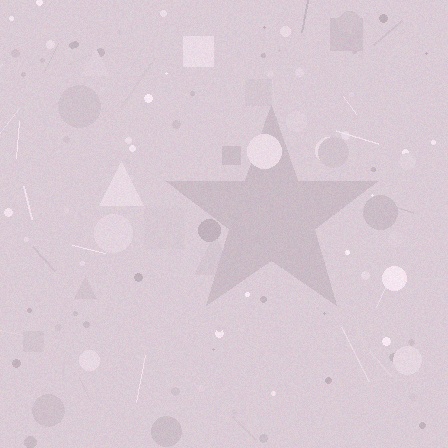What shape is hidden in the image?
A star is hidden in the image.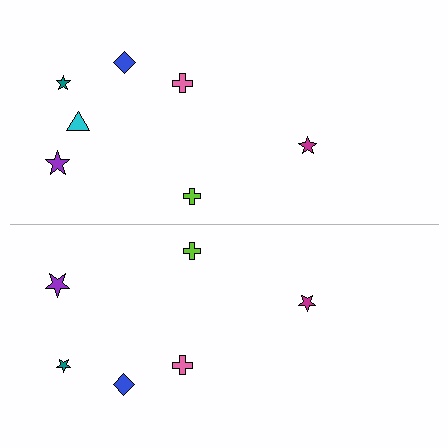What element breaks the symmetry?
A cyan triangle is missing from the bottom side.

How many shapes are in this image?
There are 13 shapes in this image.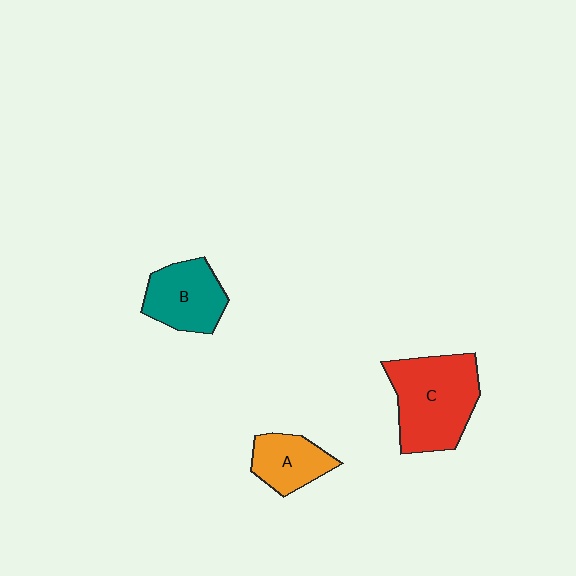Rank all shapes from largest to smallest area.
From largest to smallest: C (red), B (teal), A (orange).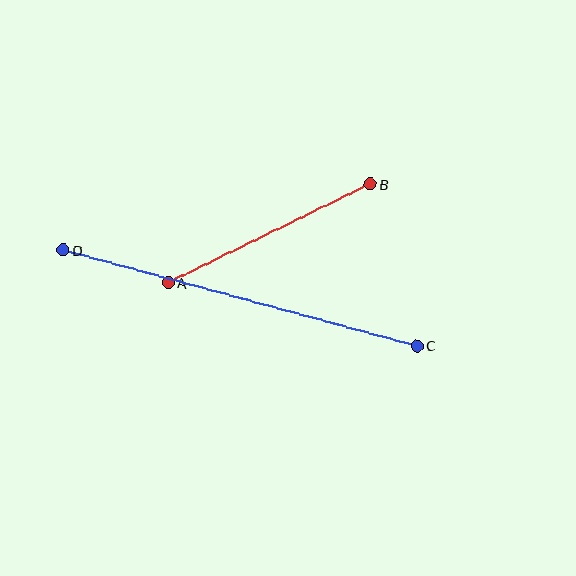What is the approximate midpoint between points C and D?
The midpoint is at approximately (240, 298) pixels.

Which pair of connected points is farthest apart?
Points C and D are farthest apart.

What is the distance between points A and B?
The distance is approximately 225 pixels.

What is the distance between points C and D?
The distance is approximately 366 pixels.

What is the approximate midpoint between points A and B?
The midpoint is at approximately (269, 233) pixels.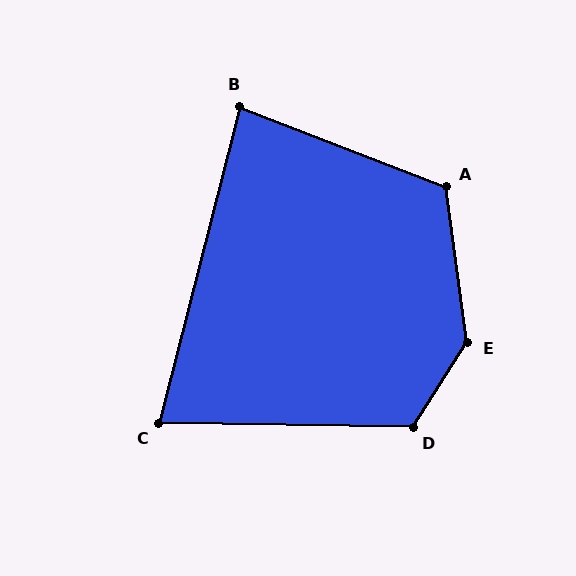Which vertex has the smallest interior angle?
C, at approximately 76 degrees.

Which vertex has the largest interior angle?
E, at approximately 140 degrees.